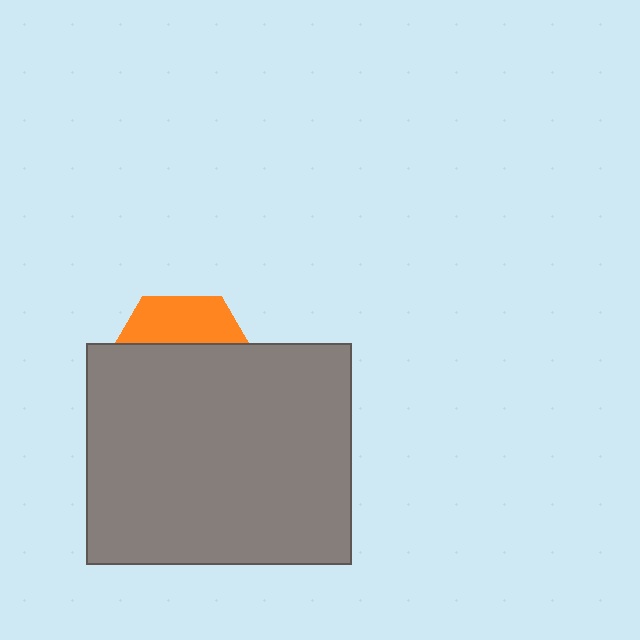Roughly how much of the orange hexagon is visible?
A small part of it is visible (roughly 31%).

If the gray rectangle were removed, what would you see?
You would see the complete orange hexagon.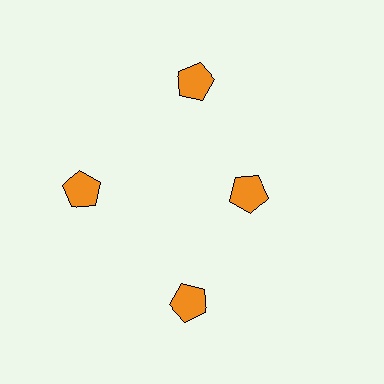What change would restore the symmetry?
The symmetry would be restored by moving it outward, back onto the ring so that all 4 pentagons sit at equal angles and equal distance from the center.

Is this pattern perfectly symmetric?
No. The 4 orange pentagons are arranged in a ring, but one element near the 3 o'clock position is pulled inward toward the center, breaking the 4-fold rotational symmetry.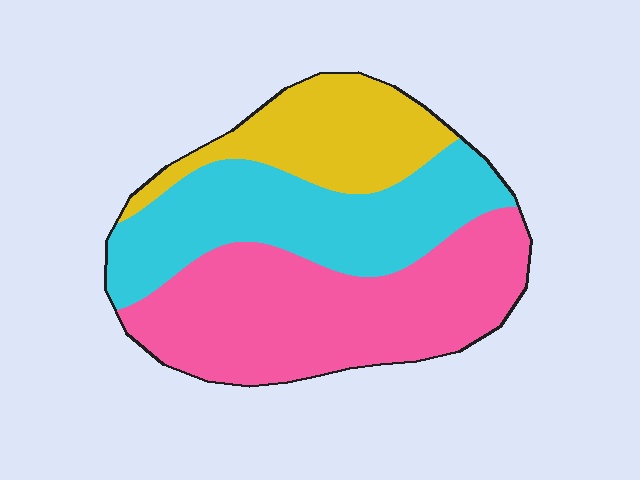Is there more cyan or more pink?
Pink.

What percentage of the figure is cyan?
Cyan takes up about one third (1/3) of the figure.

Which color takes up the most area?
Pink, at roughly 45%.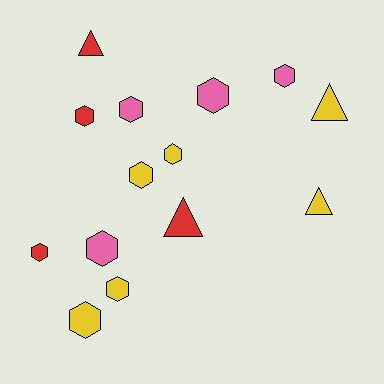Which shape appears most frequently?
Hexagon, with 10 objects.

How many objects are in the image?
There are 14 objects.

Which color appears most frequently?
Yellow, with 6 objects.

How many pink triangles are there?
There are no pink triangles.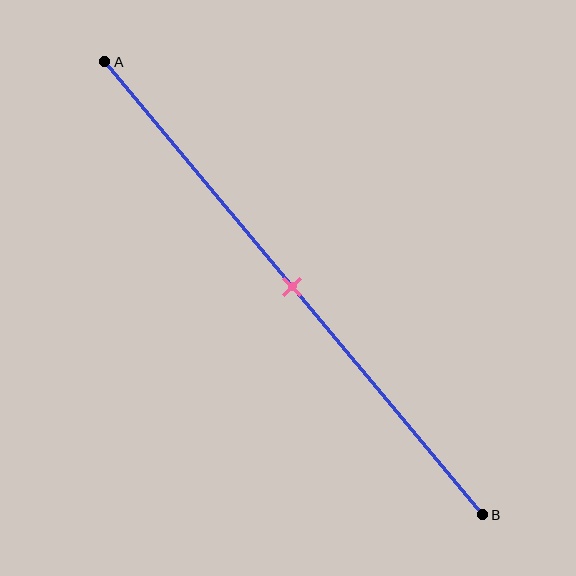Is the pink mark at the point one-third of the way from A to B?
No, the mark is at about 50% from A, not at the 33% one-third point.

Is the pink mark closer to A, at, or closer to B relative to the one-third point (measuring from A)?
The pink mark is closer to point B than the one-third point of segment AB.